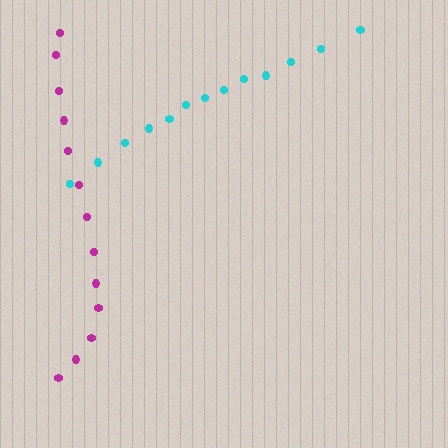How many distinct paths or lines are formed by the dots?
There are 2 distinct paths.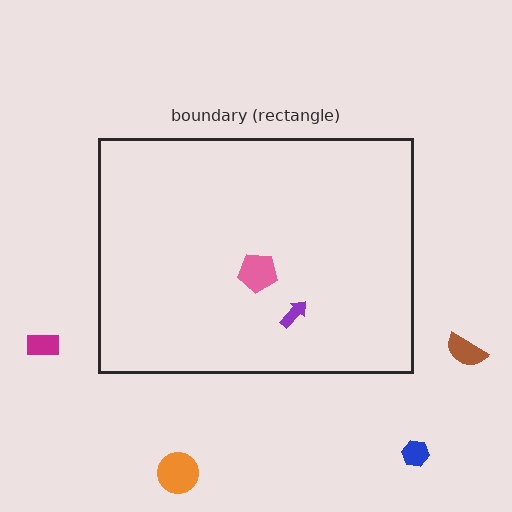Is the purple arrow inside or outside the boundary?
Inside.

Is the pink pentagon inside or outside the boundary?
Inside.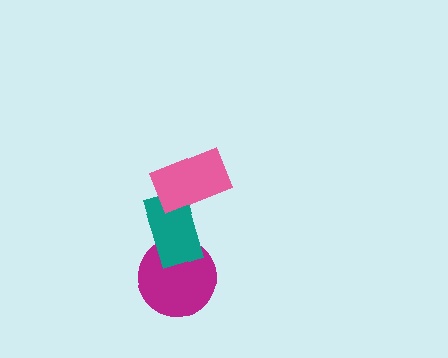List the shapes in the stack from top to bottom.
From top to bottom: the pink rectangle, the teal rectangle, the magenta circle.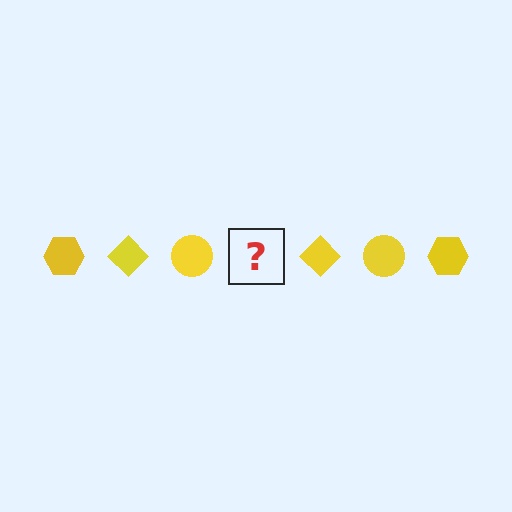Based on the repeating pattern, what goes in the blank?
The blank should be a yellow hexagon.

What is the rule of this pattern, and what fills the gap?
The rule is that the pattern cycles through hexagon, diamond, circle shapes in yellow. The gap should be filled with a yellow hexagon.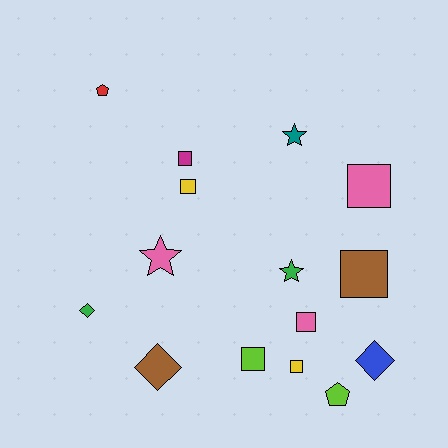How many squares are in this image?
There are 7 squares.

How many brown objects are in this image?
There are 2 brown objects.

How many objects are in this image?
There are 15 objects.